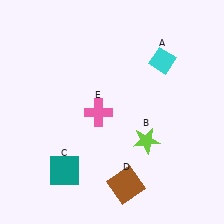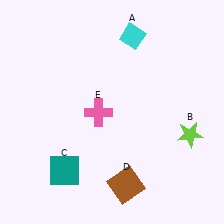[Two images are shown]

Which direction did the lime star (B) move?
The lime star (B) moved right.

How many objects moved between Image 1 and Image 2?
2 objects moved between the two images.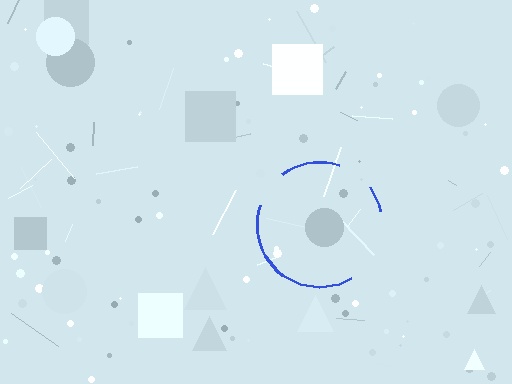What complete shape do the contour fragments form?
The contour fragments form a circle.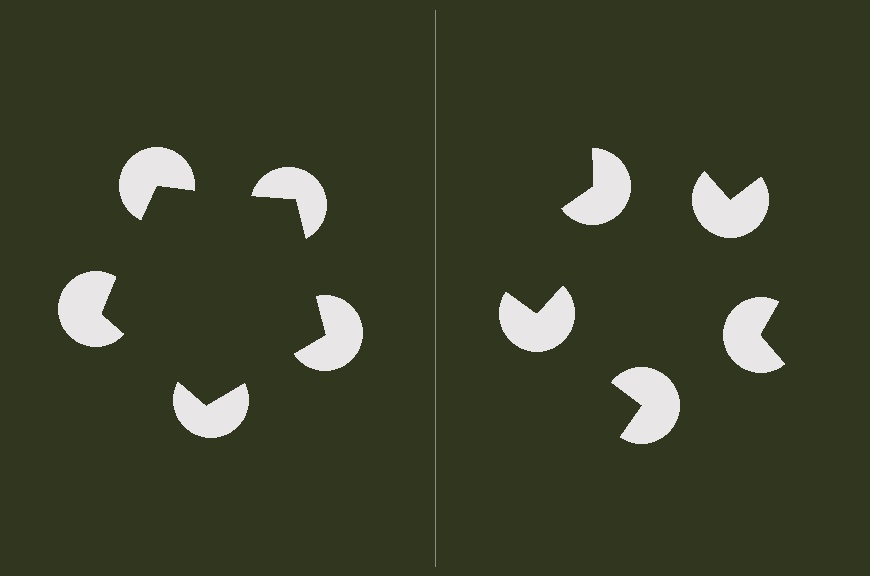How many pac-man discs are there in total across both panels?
10 — 5 on each side.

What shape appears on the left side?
An illusory pentagon.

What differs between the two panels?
The pac-man discs are positioned identically on both sides; only the wedge orientations differ. On the left they align to a pentagon; on the right they are misaligned.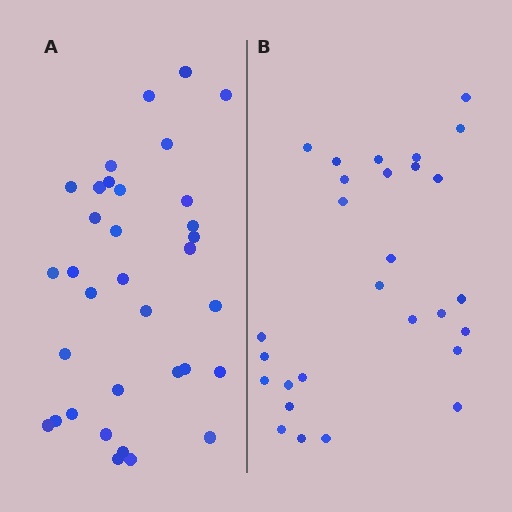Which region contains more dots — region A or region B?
Region A (the left region) has more dots.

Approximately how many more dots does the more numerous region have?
Region A has about 6 more dots than region B.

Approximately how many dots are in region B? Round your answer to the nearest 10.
About 30 dots. (The exact count is 28, which rounds to 30.)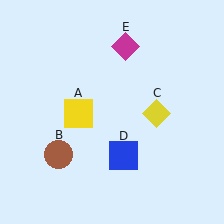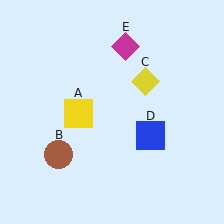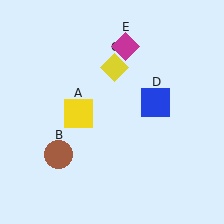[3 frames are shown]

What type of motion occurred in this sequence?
The yellow diamond (object C), blue square (object D) rotated counterclockwise around the center of the scene.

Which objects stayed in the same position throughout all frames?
Yellow square (object A) and brown circle (object B) and magenta diamond (object E) remained stationary.